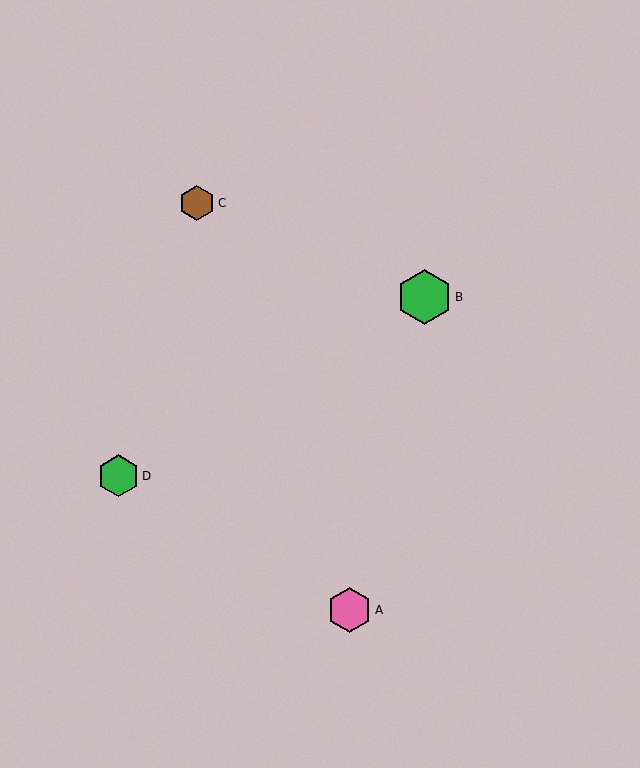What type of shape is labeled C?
Shape C is a brown hexagon.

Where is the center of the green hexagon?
The center of the green hexagon is at (425, 297).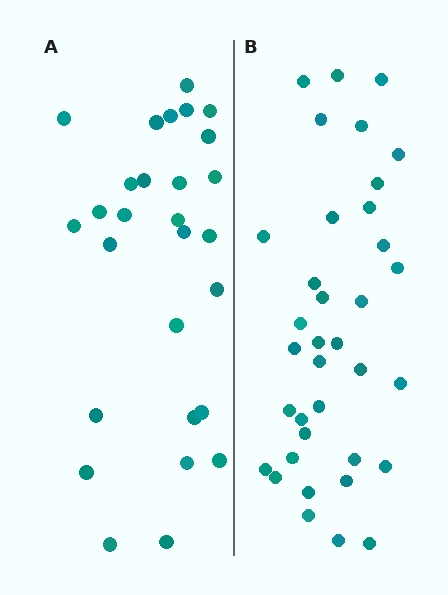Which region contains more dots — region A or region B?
Region B (the right region) has more dots.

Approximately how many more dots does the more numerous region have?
Region B has roughly 8 or so more dots than region A.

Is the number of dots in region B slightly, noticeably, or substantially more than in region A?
Region B has noticeably more, but not dramatically so. The ratio is roughly 1.3 to 1.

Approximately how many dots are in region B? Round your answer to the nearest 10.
About 40 dots. (The exact count is 36, which rounds to 40.)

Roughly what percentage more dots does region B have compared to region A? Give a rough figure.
About 30% more.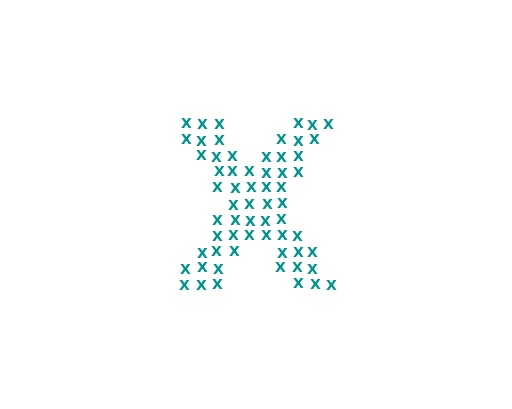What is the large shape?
The large shape is the letter X.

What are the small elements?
The small elements are letter X's.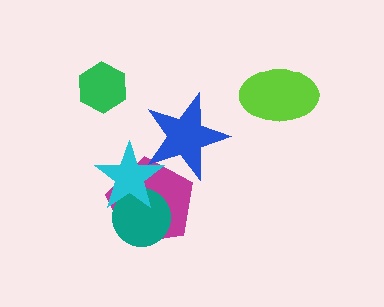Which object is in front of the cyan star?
The blue star is in front of the cyan star.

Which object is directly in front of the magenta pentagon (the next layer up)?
The teal circle is directly in front of the magenta pentagon.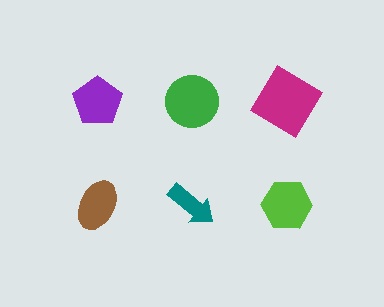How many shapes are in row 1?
3 shapes.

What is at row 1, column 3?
A magenta diamond.